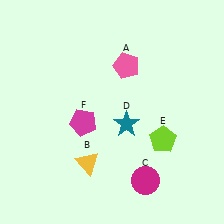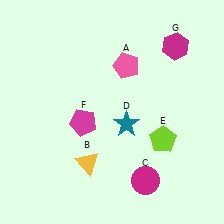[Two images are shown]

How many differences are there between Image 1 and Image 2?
There is 1 difference between the two images.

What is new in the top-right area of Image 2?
A magenta hexagon (G) was added in the top-right area of Image 2.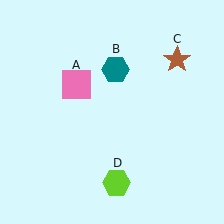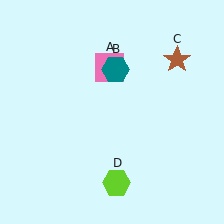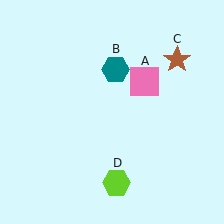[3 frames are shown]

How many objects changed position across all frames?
1 object changed position: pink square (object A).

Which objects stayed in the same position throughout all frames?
Teal hexagon (object B) and brown star (object C) and lime hexagon (object D) remained stationary.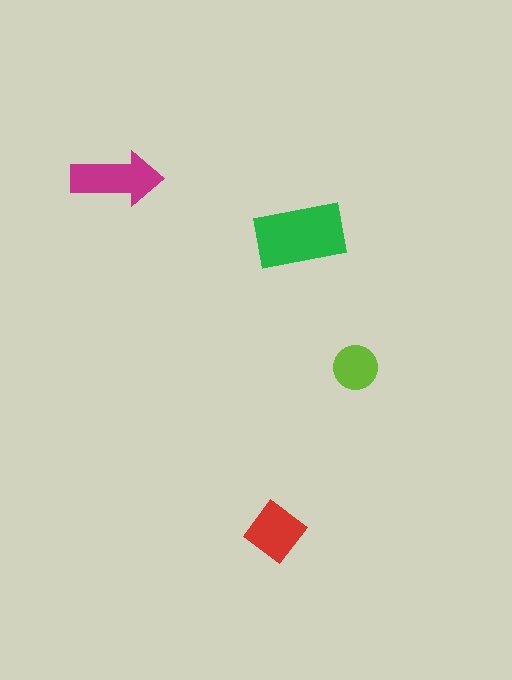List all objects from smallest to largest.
The lime circle, the red diamond, the magenta arrow, the green rectangle.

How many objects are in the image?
There are 4 objects in the image.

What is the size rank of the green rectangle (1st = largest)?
1st.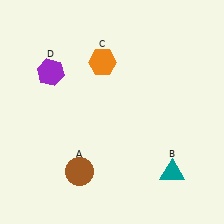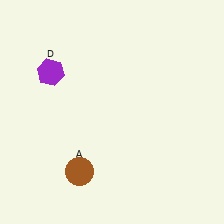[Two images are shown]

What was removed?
The teal triangle (B), the orange hexagon (C) were removed in Image 2.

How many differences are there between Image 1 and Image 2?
There are 2 differences between the two images.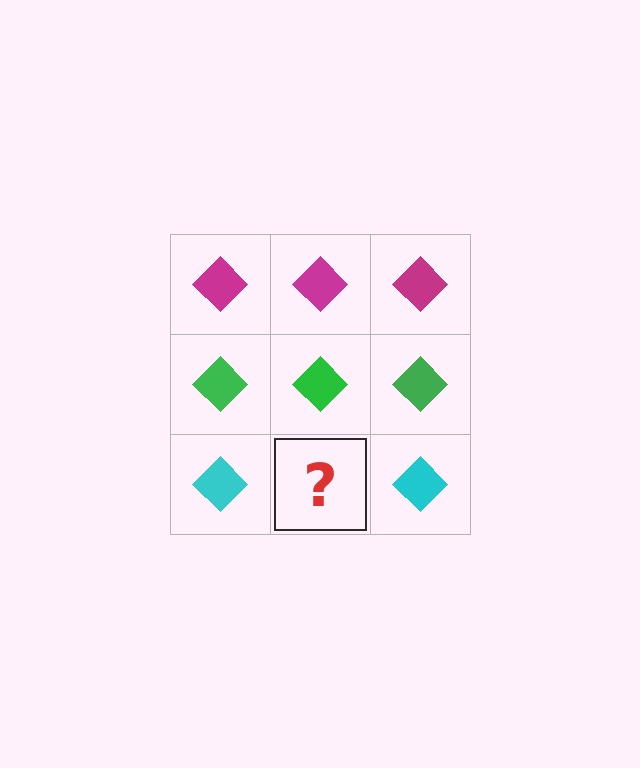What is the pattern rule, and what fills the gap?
The rule is that each row has a consistent color. The gap should be filled with a cyan diamond.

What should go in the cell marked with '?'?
The missing cell should contain a cyan diamond.